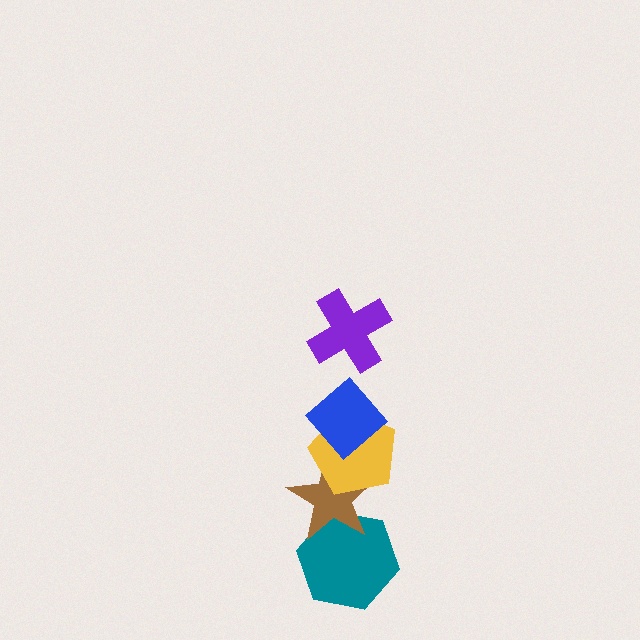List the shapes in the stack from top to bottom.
From top to bottom: the purple cross, the blue diamond, the yellow pentagon, the brown star, the teal hexagon.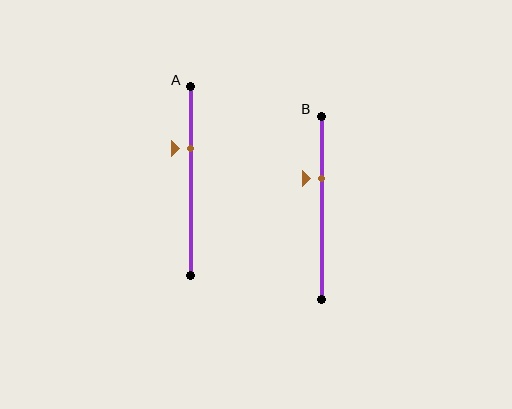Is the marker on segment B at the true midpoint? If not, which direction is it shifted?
No, the marker on segment B is shifted upward by about 16% of the segment length.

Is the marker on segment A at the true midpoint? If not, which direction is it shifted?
No, the marker on segment A is shifted upward by about 17% of the segment length.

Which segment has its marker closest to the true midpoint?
Segment B has its marker closest to the true midpoint.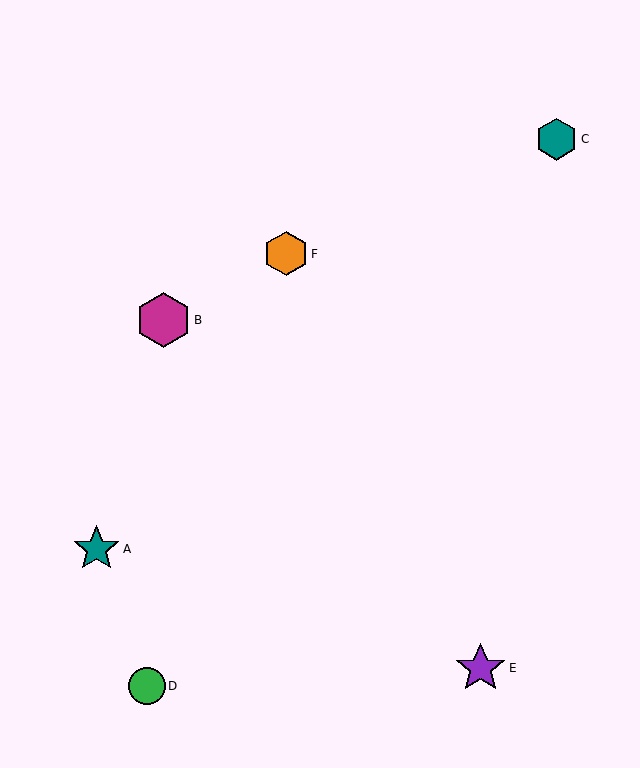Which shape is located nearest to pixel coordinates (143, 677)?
The green circle (labeled D) at (147, 686) is nearest to that location.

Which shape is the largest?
The magenta hexagon (labeled B) is the largest.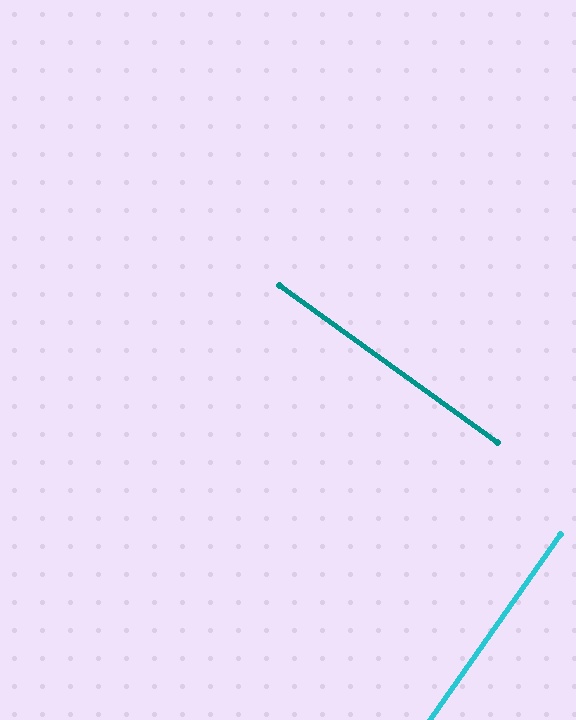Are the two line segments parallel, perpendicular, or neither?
Perpendicular — they meet at approximately 90°.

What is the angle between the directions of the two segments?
Approximately 90 degrees.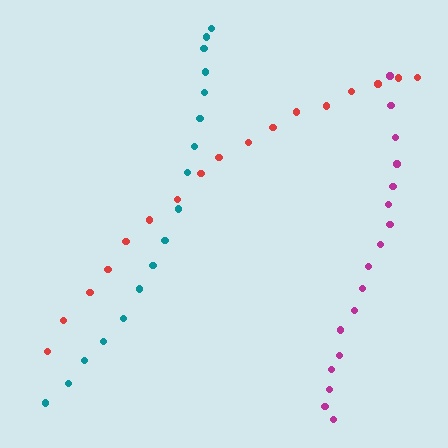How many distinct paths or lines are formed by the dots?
There are 3 distinct paths.